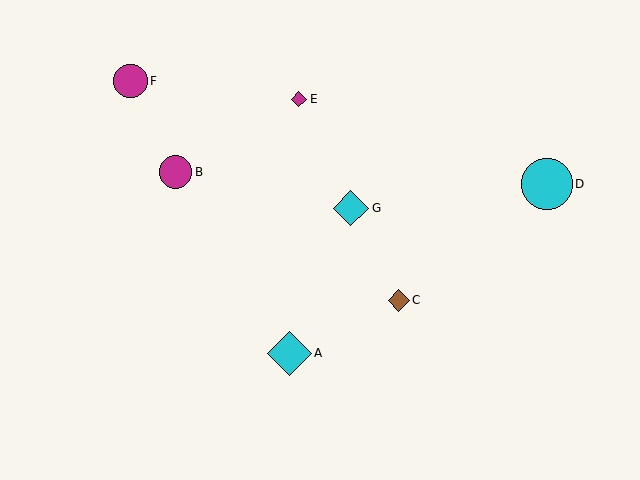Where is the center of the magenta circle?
The center of the magenta circle is at (176, 172).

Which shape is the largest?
The cyan circle (labeled D) is the largest.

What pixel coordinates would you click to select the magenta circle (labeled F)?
Click at (131, 81) to select the magenta circle F.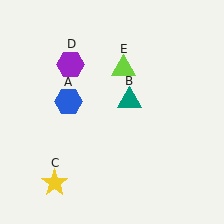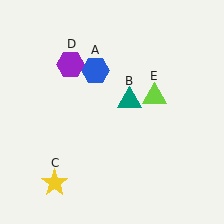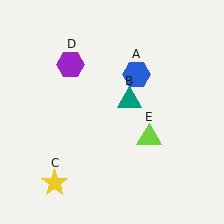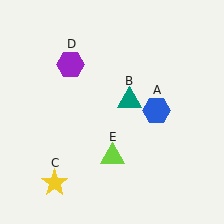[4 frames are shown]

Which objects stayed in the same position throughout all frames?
Teal triangle (object B) and yellow star (object C) and purple hexagon (object D) remained stationary.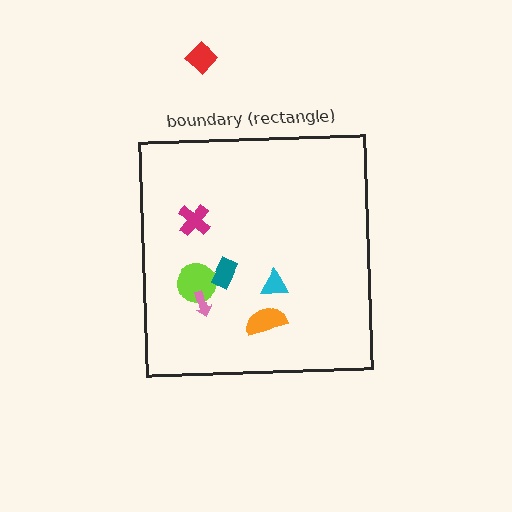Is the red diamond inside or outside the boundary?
Outside.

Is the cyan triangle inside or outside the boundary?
Inside.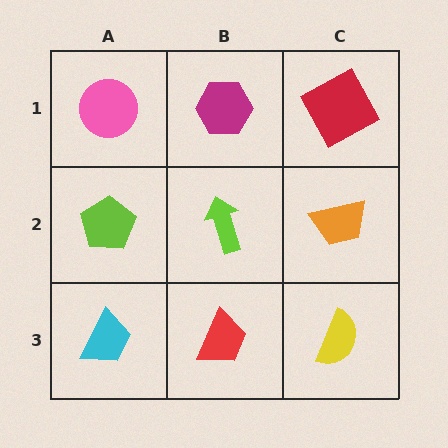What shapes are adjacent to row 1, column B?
A lime arrow (row 2, column B), a pink circle (row 1, column A), a red square (row 1, column C).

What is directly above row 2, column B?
A magenta hexagon.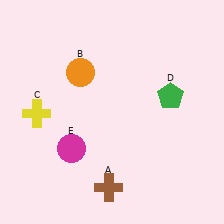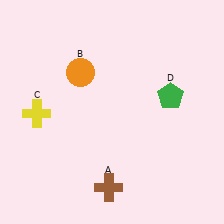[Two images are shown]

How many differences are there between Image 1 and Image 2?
There is 1 difference between the two images.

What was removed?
The magenta circle (E) was removed in Image 2.